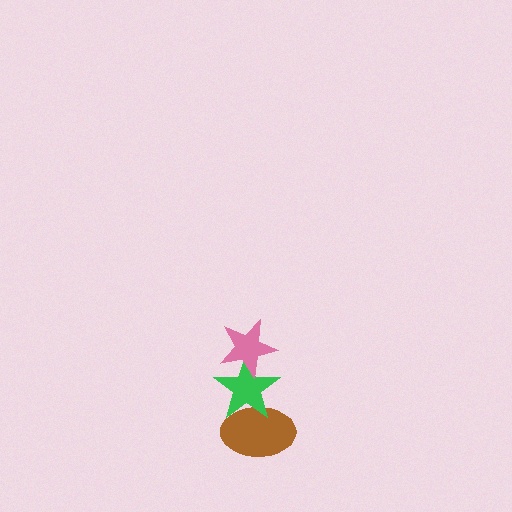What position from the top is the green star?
The green star is 2nd from the top.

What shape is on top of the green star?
The pink star is on top of the green star.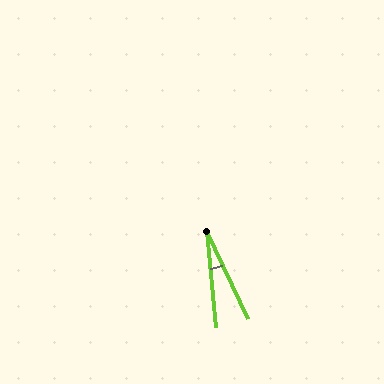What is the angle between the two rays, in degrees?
Approximately 20 degrees.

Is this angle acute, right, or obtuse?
It is acute.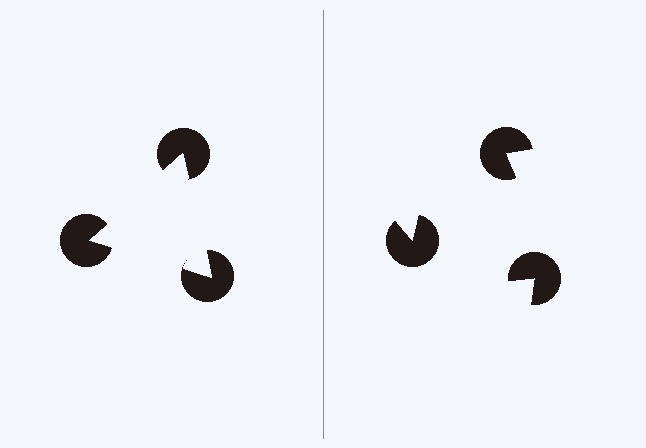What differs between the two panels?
The pac-man discs are positioned identically on both sides; only the wedge orientations differ. On the left they align to a triangle; on the right they are misaligned.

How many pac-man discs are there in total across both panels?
6 — 3 on each side.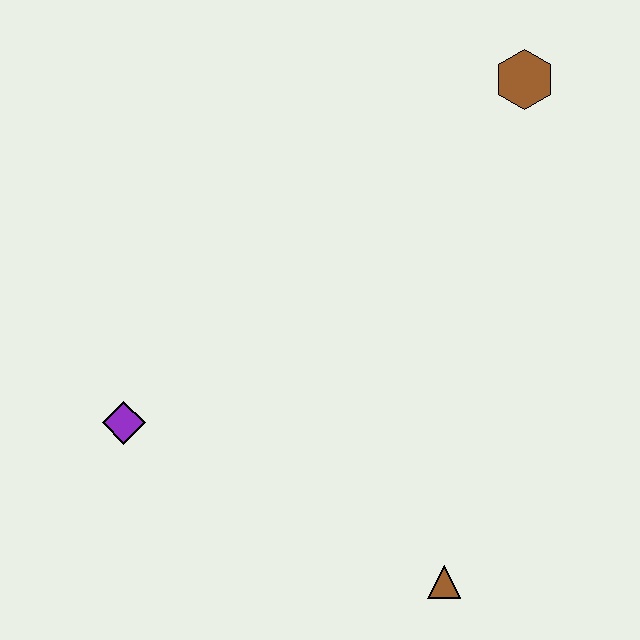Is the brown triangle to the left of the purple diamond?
No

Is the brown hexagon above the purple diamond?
Yes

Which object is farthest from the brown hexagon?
The purple diamond is farthest from the brown hexagon.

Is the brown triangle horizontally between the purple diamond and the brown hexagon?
Yes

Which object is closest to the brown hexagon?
The brown triangle is closest to the brown hexagon.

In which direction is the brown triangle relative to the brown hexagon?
The brown triangle is below the brown hexagon.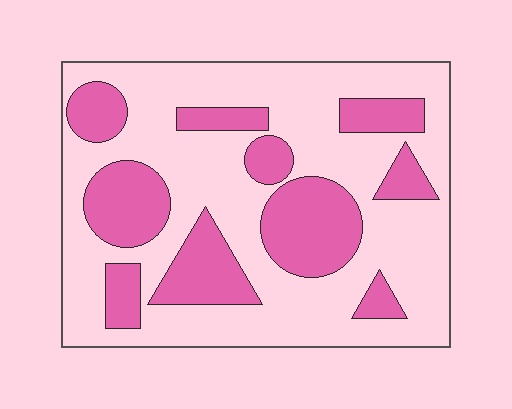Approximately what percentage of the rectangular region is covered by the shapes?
Approximately 30%.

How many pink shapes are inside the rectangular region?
10.